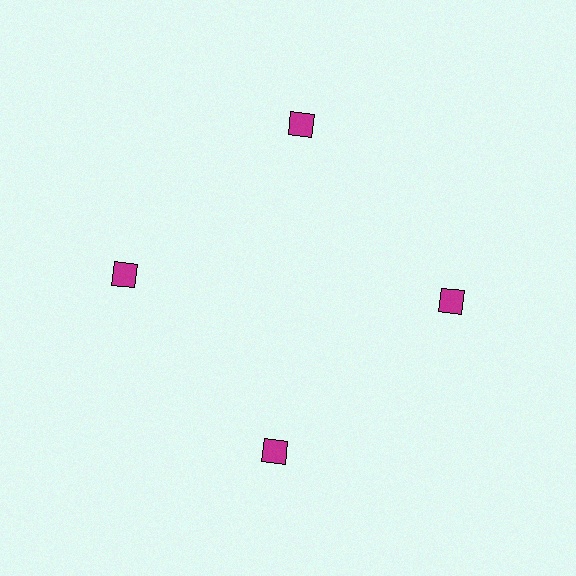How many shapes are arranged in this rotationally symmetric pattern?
There are 4 shapes, arranged in 4 groups of 1.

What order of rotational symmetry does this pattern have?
This pattern has 4-fold rotational symmetry.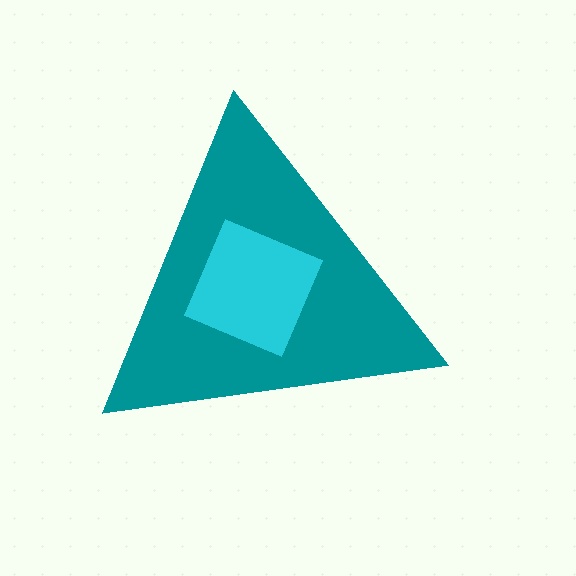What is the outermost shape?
The teal triangle.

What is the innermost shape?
The cyan square.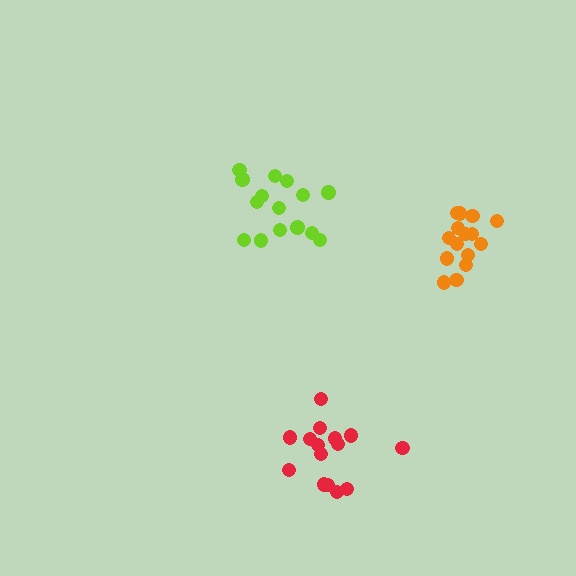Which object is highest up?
The lime cluster is topmost.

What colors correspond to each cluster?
The clusters are colored: lime, orange, red.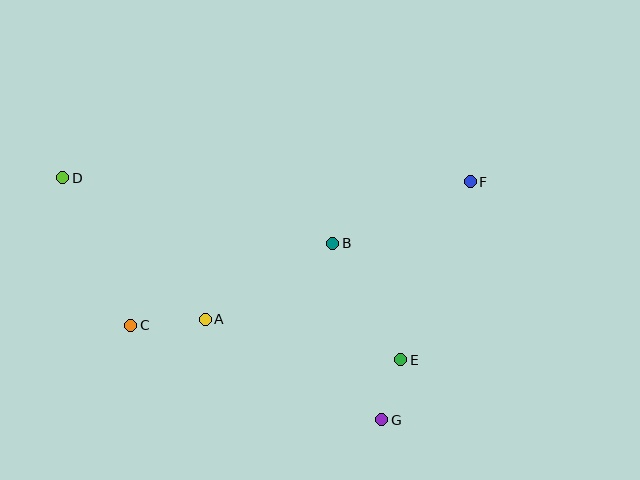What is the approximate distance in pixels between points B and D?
The distance between B and D is approximately 278 pixels.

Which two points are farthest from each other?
Points D and F are farthest from each other.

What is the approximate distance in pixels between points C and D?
The distance between C and D is approximately 163 pixels.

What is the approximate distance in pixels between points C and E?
The distance between C and E is approximately 272 pixels.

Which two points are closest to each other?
Points E and G are closest to each other.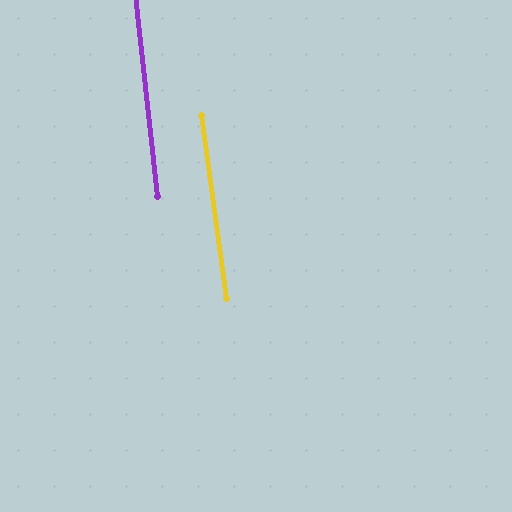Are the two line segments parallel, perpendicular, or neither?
Parallel — their directions differ by only 1.6°.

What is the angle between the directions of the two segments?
Approximately 2 degrees.